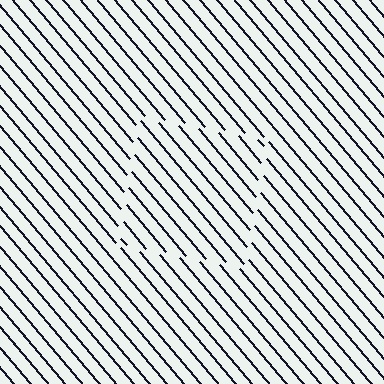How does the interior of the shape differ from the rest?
The interior of the shape contains the same grating, shifted by half a period — the contour is defined by the phase discontinuity where line-ends from the inner and outer gratings abut.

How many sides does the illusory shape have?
4 sides — the line-ends trace a square.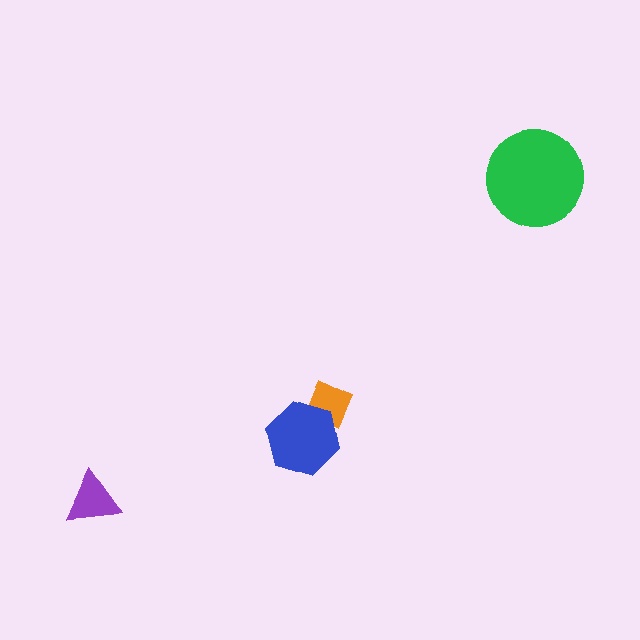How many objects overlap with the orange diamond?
1 object overlaps with the orange diamond.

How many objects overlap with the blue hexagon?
1 object overlaps with the blue hexagon.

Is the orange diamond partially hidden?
Yes, it is partially covered by another shape.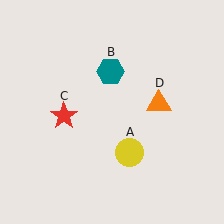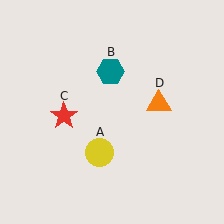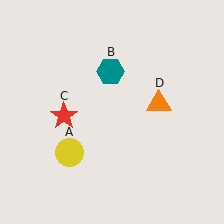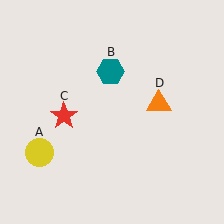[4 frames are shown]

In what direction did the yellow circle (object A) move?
The yellow circle (object A) moved left.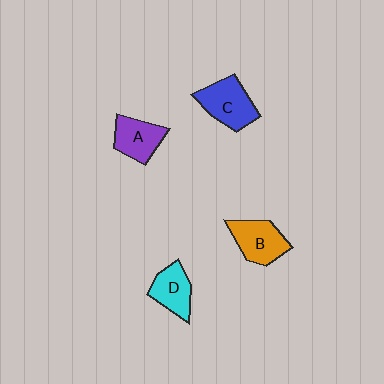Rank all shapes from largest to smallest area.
From largest to smallest: C (blue), B (orange), A (purple), D (cyan).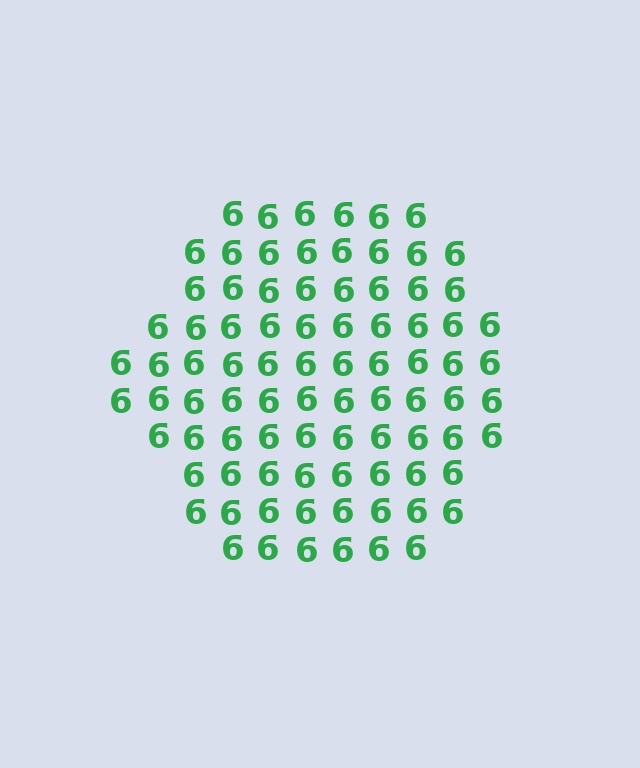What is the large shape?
The large shape is a hexagon.